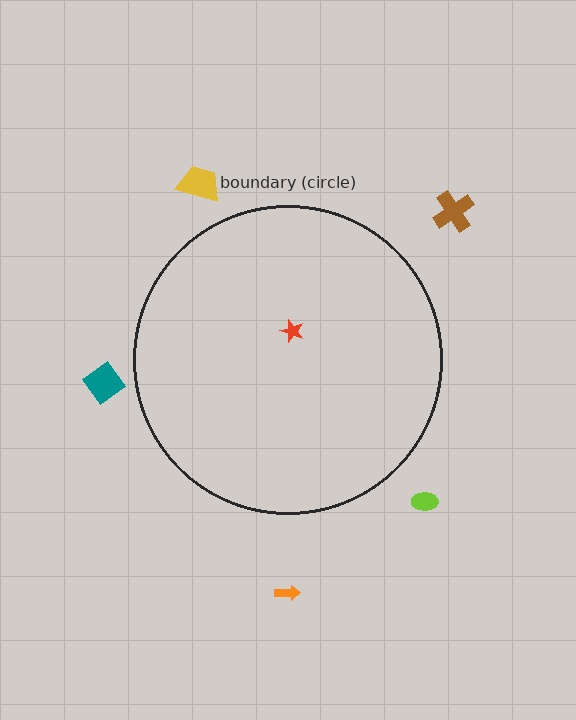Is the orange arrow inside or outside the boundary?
Outside.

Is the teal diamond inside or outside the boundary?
Outside.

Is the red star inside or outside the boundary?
Inside.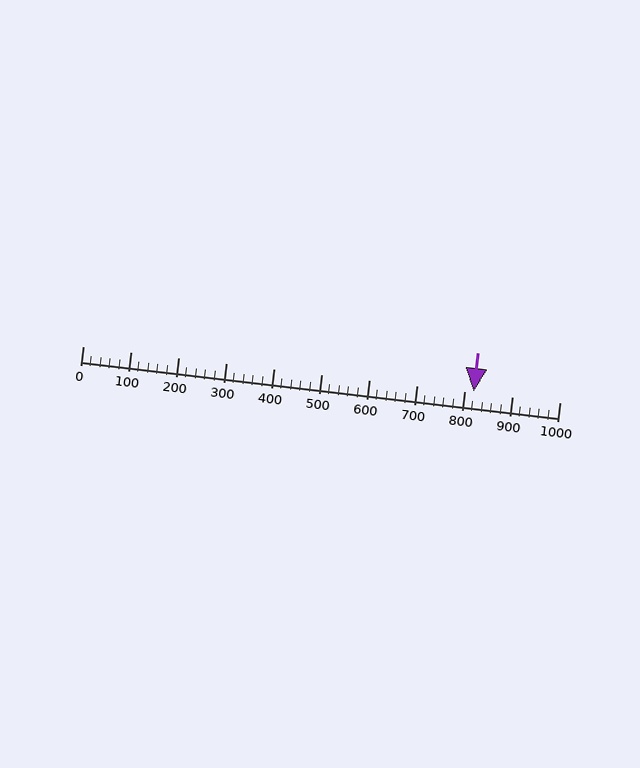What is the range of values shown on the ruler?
The ruler shows values from 0 to 1000.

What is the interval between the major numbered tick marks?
The major tick marks are spaced 100 units apart.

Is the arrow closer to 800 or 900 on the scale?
The arrow is closer to 800.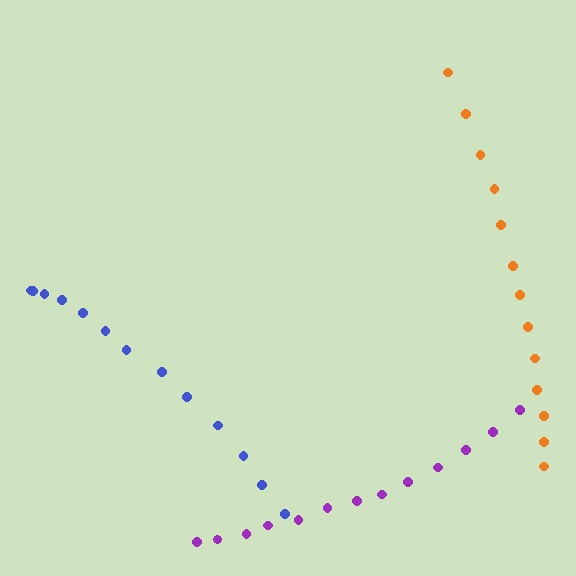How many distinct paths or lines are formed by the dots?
There are 3 distinct paths.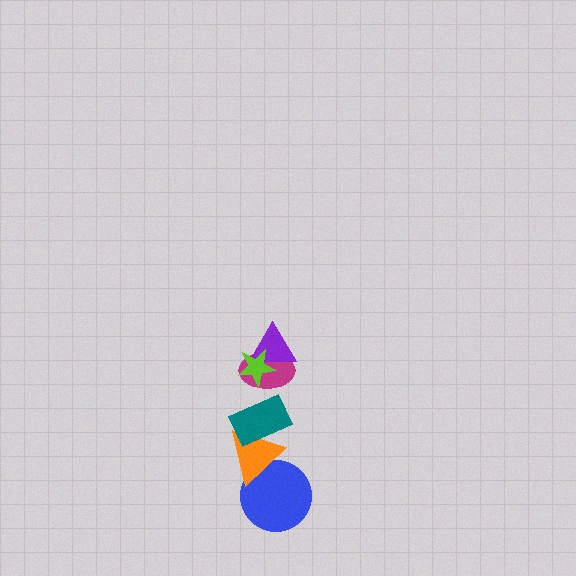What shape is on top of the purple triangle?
The lime star is on top of the purple triangle.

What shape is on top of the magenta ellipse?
The purple triangle is on top of the magenta ellipse.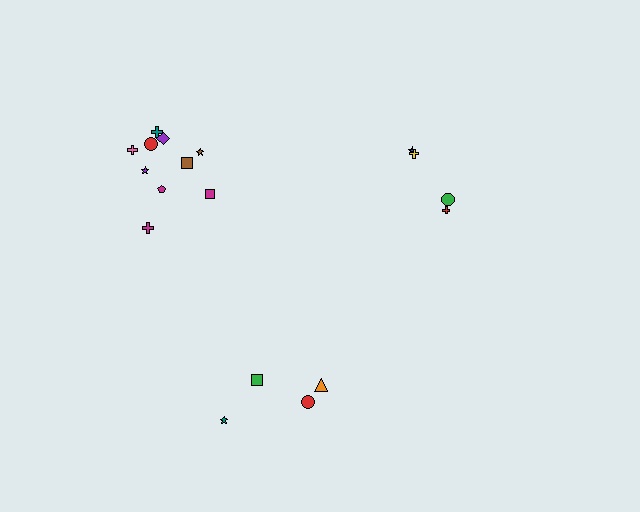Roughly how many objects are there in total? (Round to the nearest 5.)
Roughly 20 objects in total.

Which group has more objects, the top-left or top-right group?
The top-left group.